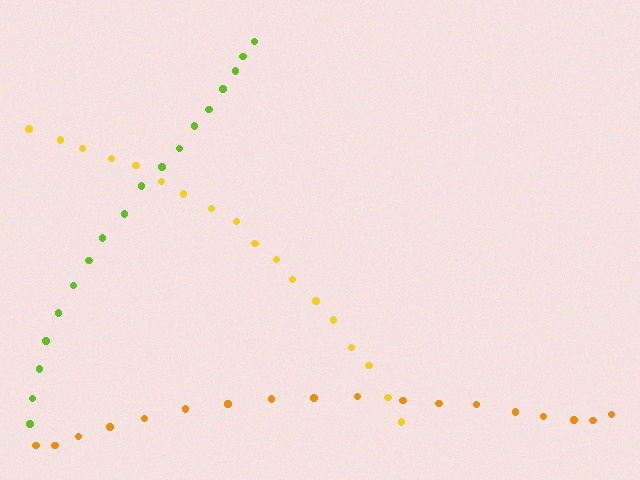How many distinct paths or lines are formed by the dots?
There are 3 distinct paths.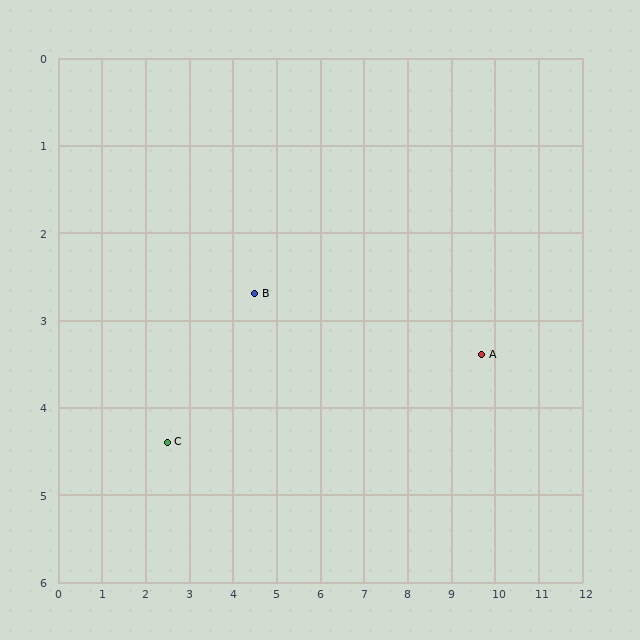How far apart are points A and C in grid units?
Points A and C are about 7.3 grid units apart.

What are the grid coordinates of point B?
Point B is at approximately (4.5, 2.7).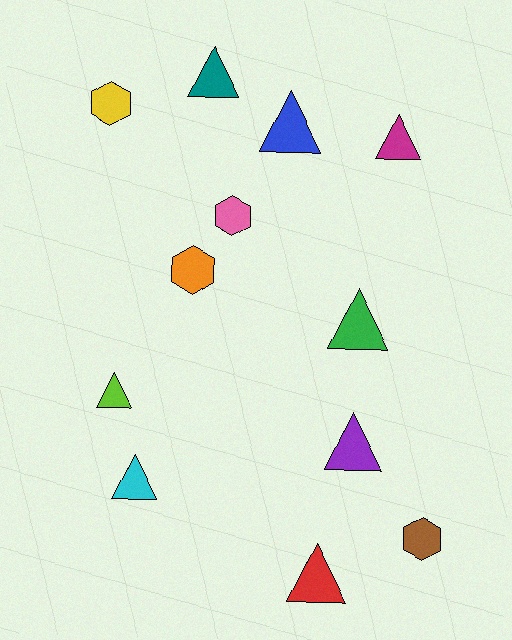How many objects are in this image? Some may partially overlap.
There are 12 objects.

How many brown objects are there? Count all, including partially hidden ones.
There is 1 brown object.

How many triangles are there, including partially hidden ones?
There are 8 triangles.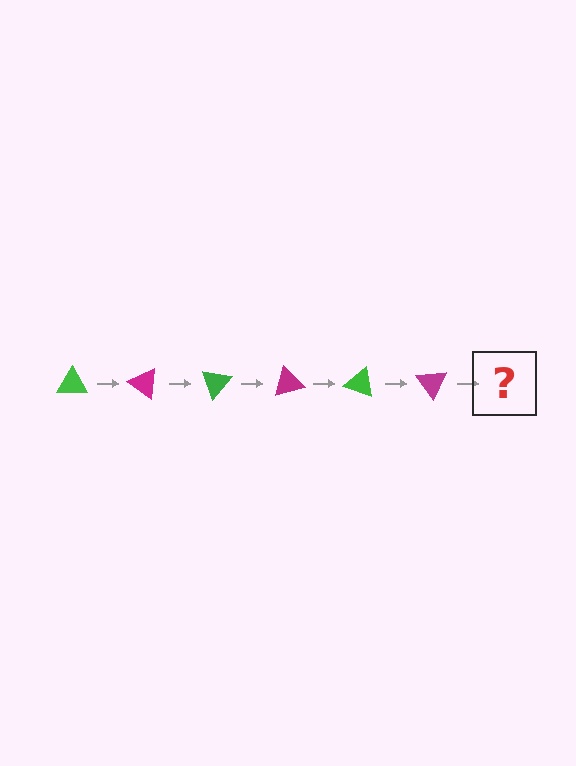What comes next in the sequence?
The next element should be a green triangle, rotated 210 degrees from the start.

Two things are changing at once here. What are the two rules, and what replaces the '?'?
The two rules are that it rotates 35 degrees each step and the color cycles through green and magenta. The '?' should be a green triangle, rotated 210 degrees from the start.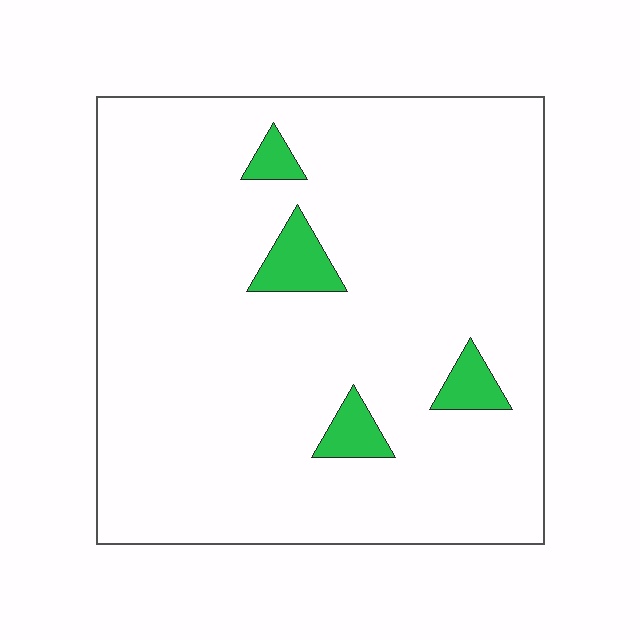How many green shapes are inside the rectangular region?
4.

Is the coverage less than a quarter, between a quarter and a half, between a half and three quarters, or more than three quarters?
Less than a quarter.